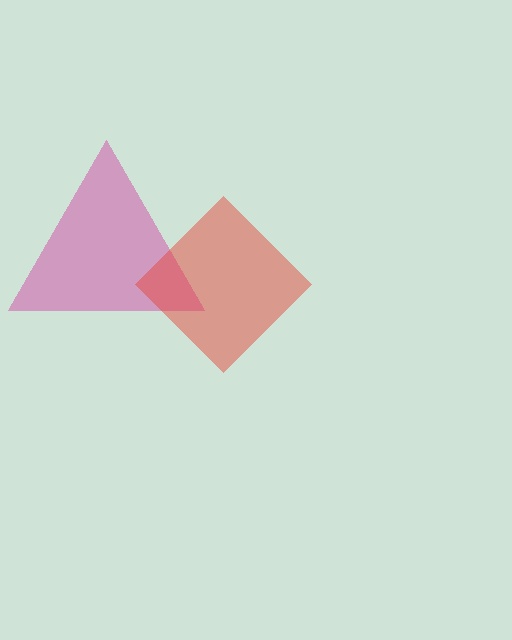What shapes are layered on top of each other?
The layered shapes are: a magenta triangle, a red diamond.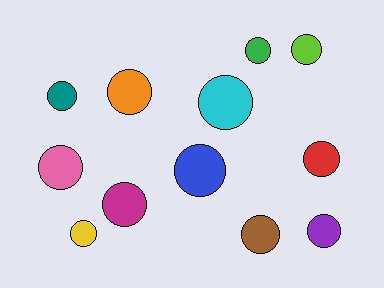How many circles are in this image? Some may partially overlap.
There are 12 circles.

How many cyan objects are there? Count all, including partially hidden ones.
There is 1 cyan object.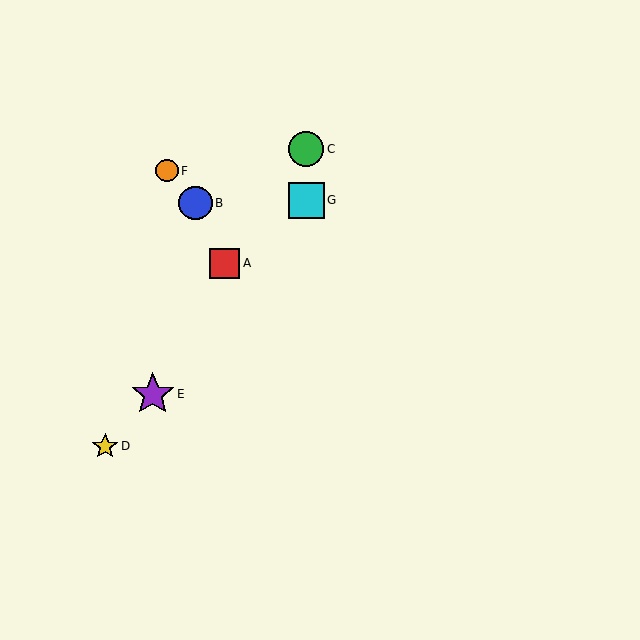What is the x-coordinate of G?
Object G is at x≈306.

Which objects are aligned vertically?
Objects C, G are aligned vertically.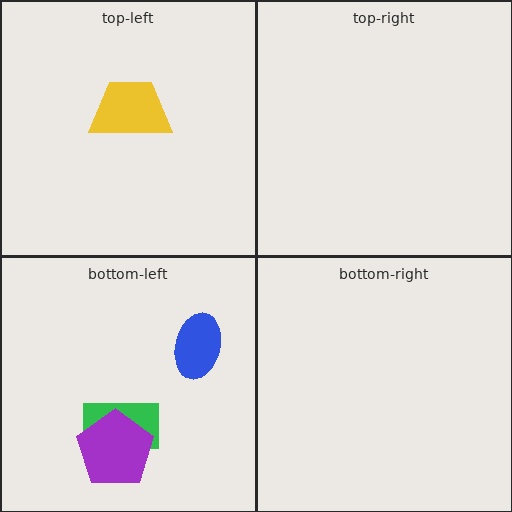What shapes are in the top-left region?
The yellow trapezoid.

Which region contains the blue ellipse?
The bottom-left region.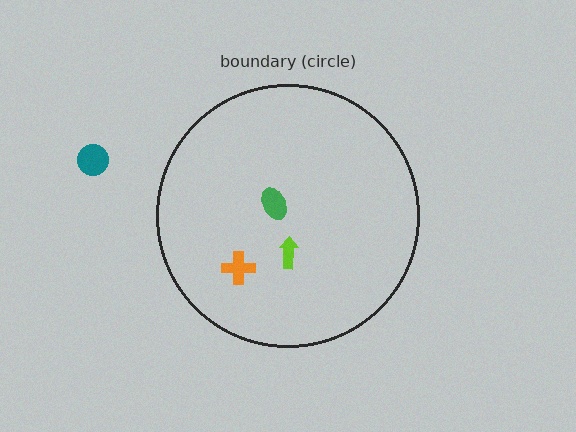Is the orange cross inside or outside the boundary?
Inside.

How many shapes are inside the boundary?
3 inside, 1 outside.